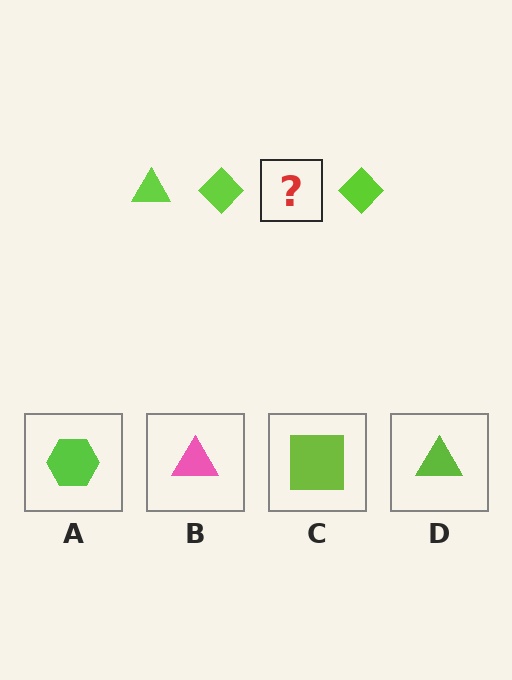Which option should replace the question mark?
Option D.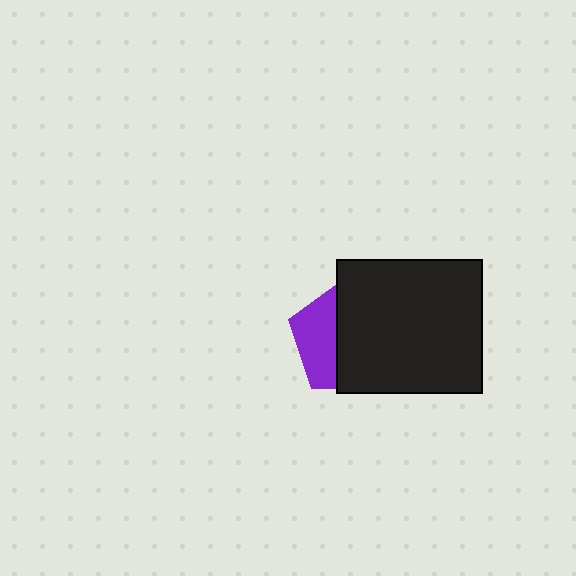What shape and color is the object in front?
The object in front is a black rectangle.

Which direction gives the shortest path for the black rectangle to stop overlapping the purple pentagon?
Moving right gives the shortest separation.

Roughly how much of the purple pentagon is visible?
A small part of it is visible (roughly 36%).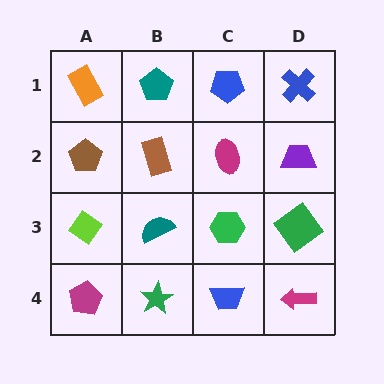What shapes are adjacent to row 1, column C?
A magenta ellipse (row 2, column C), a teal pentagon (row 1, column B), a blue cross (row 1, column D).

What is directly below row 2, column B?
A teal semicircle.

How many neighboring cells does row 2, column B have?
4.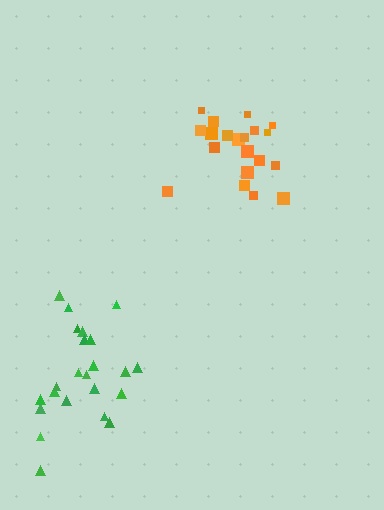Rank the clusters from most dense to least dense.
orange, green.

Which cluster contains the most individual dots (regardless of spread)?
Green (23).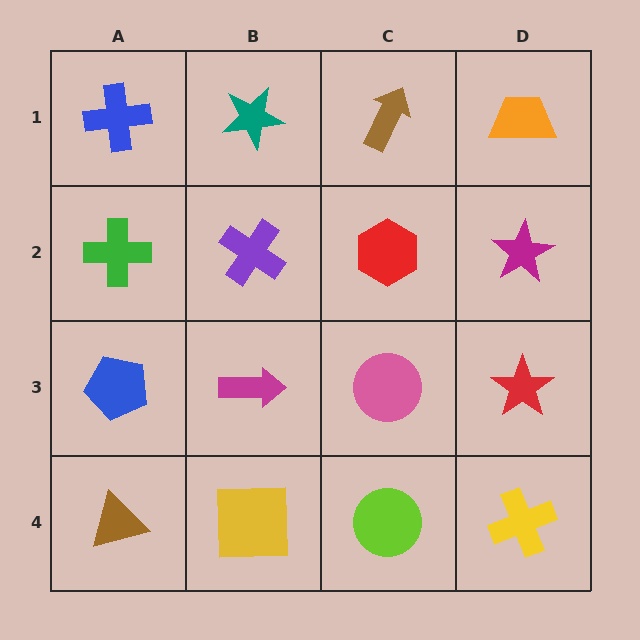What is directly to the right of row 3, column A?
A magenta arrow.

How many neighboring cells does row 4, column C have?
3.